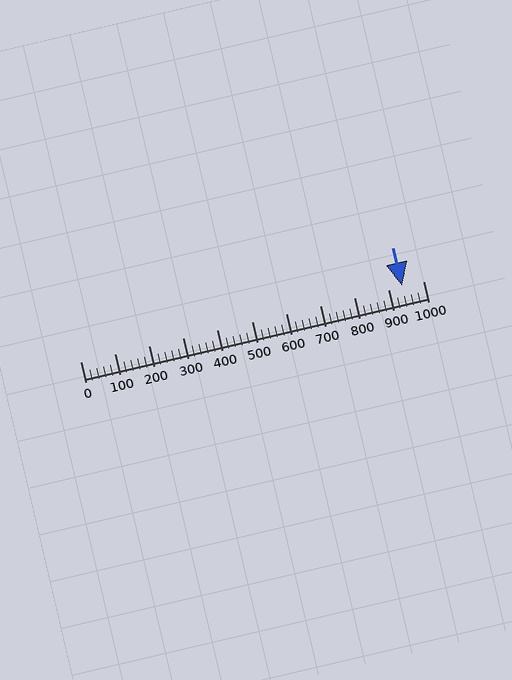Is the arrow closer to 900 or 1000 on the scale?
The arrow is closer to 900.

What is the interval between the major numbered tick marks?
The major tick marks are spaced 100 units apart.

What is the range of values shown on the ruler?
The ruler shows values from 0 to 1000.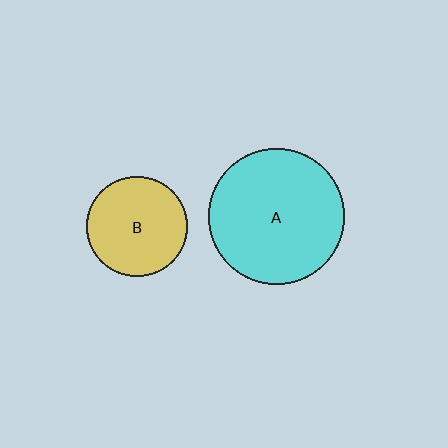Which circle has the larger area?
Circle A (cyan).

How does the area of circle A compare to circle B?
Approximately 1.8 times.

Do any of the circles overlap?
No, none of the circles overlap.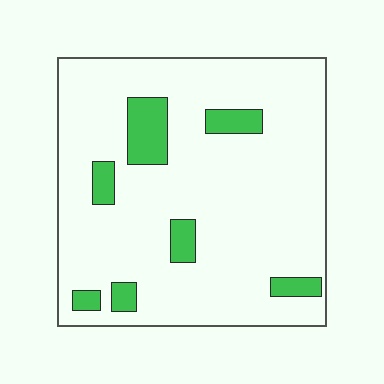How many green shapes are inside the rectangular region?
7.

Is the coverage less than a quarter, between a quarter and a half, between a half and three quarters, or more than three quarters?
Less than a quarter.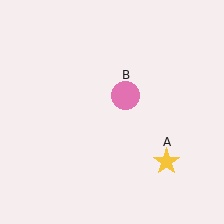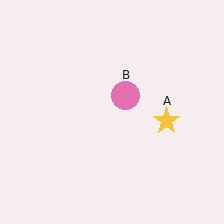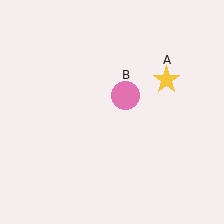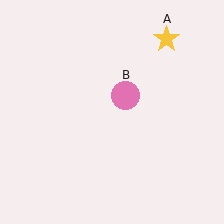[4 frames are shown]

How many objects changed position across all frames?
1 object changed position: yellow star (object A).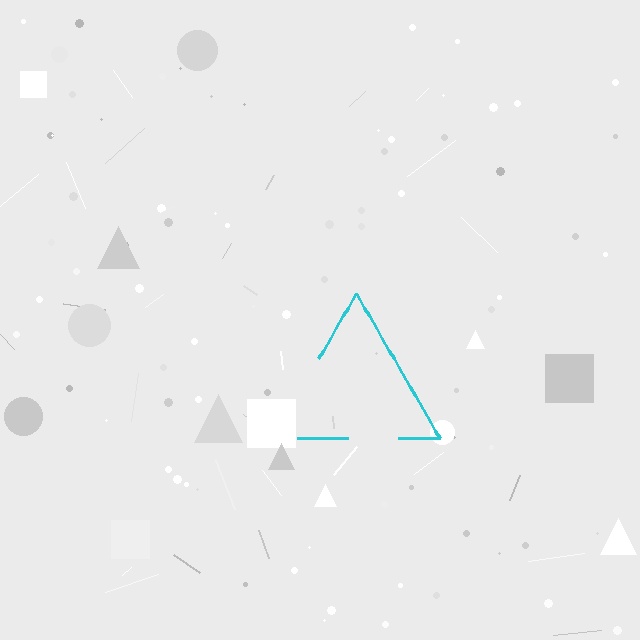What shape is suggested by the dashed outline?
The dashed outline suggests a triangle.